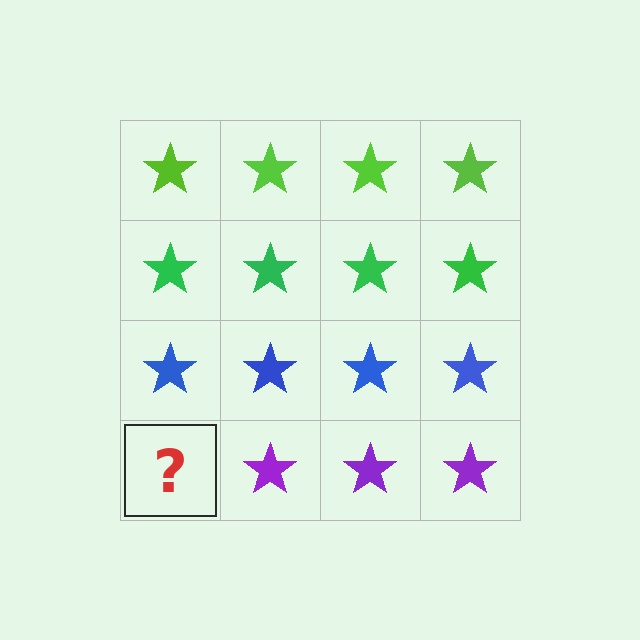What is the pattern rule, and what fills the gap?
The rule is that each row has a consistent color. The gap should be filled with a purple star.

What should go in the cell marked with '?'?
The missing cell should contain a purple star.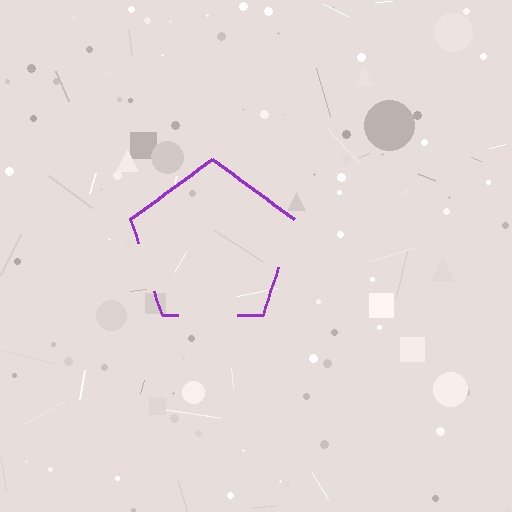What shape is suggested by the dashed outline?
The dashed outline suggests a pentagon.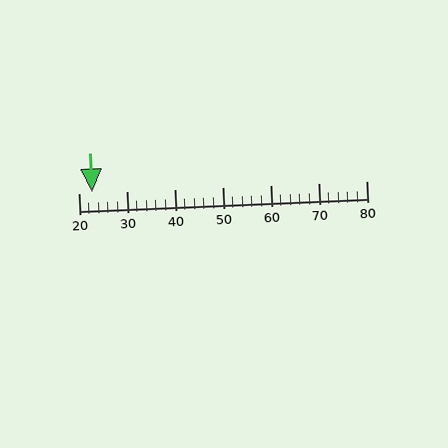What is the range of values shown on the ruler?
The ruler shows values from 20 to 80.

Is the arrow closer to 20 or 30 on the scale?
The arrow is closer to 20.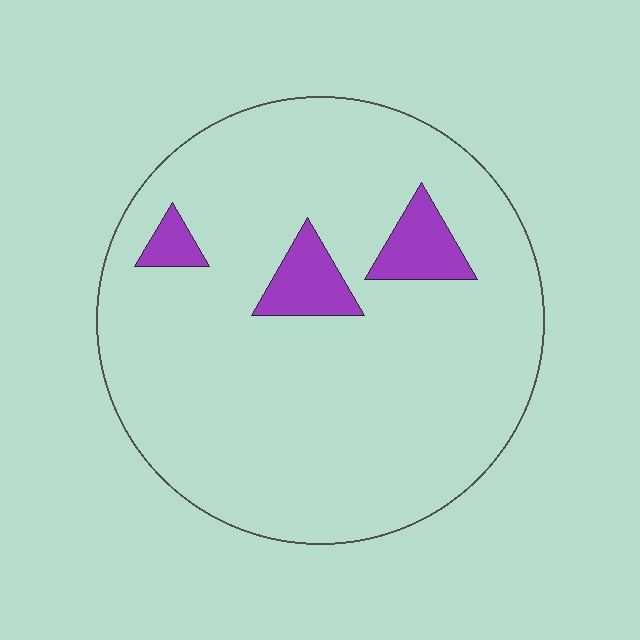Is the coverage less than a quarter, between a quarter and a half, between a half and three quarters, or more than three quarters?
Less than a quarter.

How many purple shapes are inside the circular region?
3.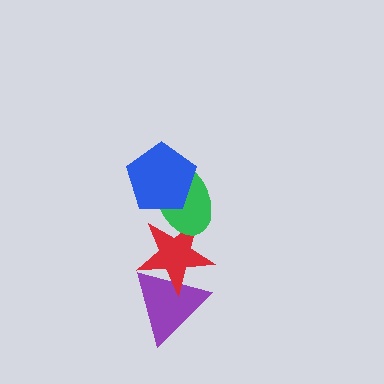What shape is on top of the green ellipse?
The blue pentagon is on top of the green ellipse.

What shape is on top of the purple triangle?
The red star is on top of the purple triangle.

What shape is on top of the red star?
The green ellipse is on top of the red star.